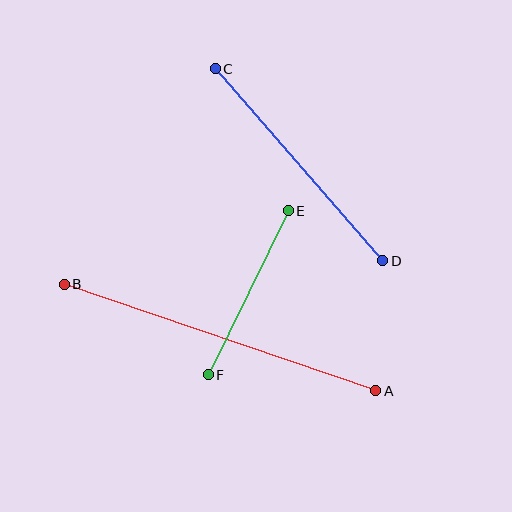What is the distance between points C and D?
The distance is approximately 254 pixels.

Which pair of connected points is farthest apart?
Points A and B are farthest apart.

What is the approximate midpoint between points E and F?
The midpoint is at approximately (248, 293) pixels.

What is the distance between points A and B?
The distance is approximately 329 pixels.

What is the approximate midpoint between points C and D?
The midpoint is at approximately (299, 165) pixels.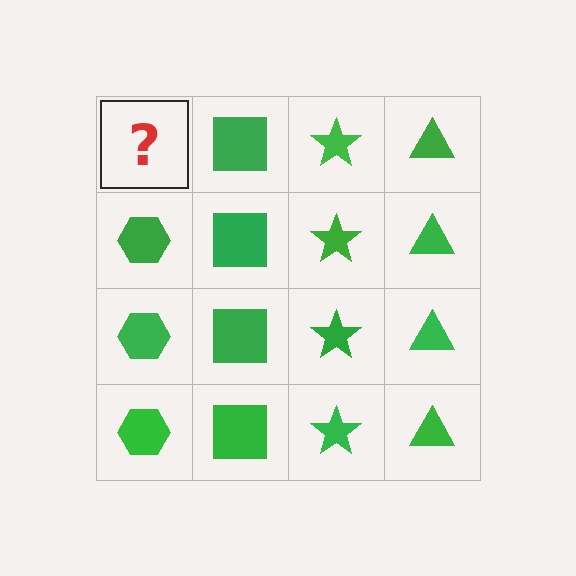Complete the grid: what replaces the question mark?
The question mark should be replaced with a green hexagon.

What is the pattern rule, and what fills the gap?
The rule is that each column has a consistent shape. The gap should be filled with a green hexagon.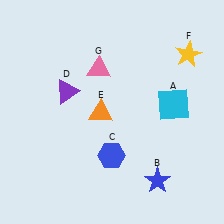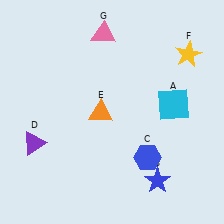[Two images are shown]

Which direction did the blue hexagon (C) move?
The blue hexagon (C) moved right.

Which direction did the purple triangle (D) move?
The purple triangle (D) moved down.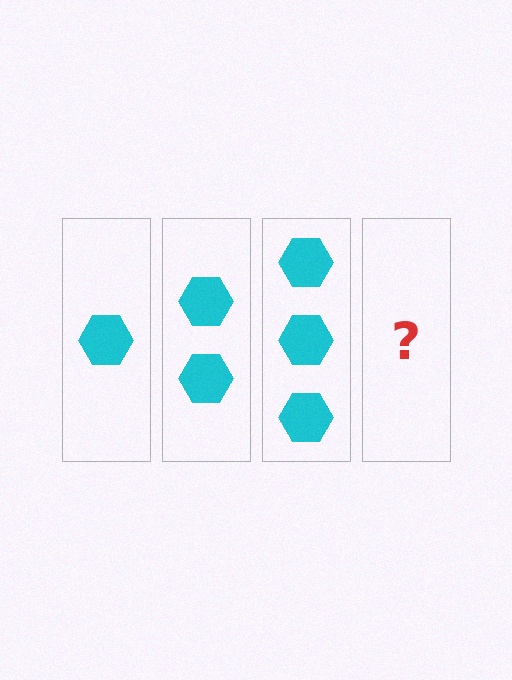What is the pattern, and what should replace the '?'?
The pattern is that each step adds one more hexagon. The '?' should be 4 hexagons.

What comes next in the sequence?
The next element should be 4 hexagons.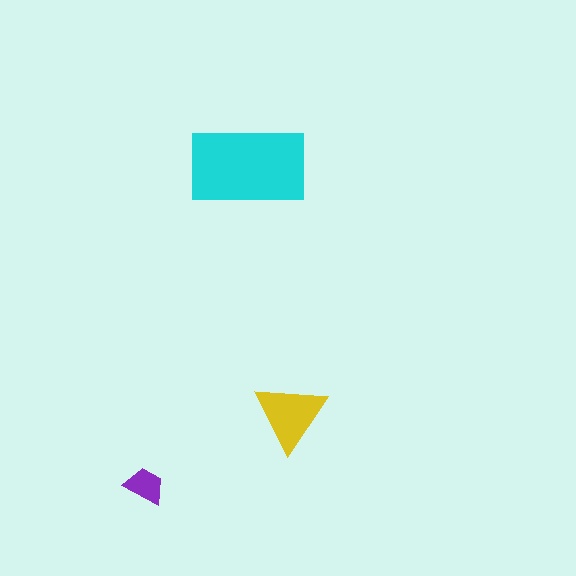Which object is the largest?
The cyan rectangle.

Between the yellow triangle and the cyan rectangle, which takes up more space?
The cyan rectangle.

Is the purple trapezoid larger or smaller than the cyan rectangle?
Smaller.